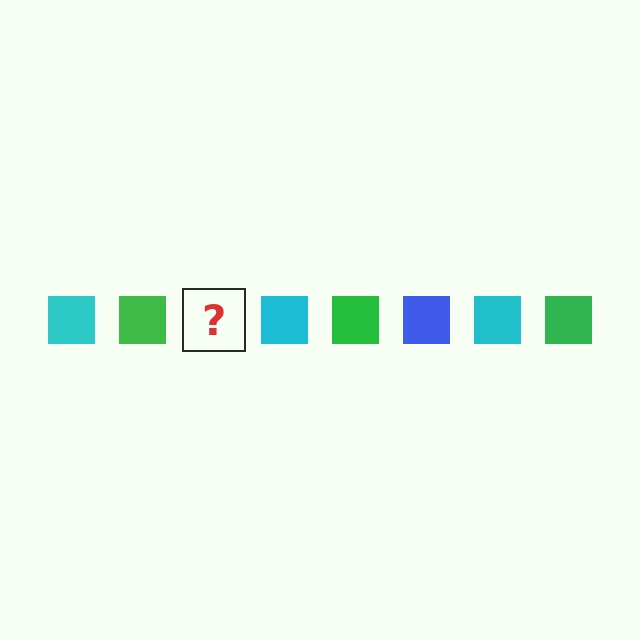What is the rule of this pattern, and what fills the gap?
The rule is that the pattern cycles through cyan, green, blue squares. The gap should be filled with a blue square.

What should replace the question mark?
The question mark should be replaced with a blue square.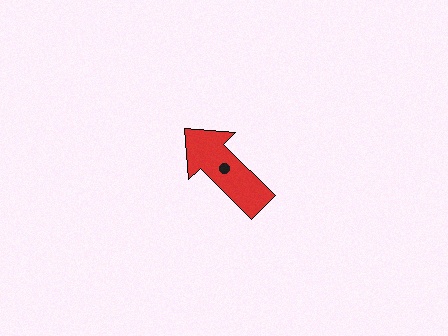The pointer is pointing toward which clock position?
Roughly 10 o'clock.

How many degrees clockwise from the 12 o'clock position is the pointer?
Approximately 315 degrees.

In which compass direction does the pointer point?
Northwest.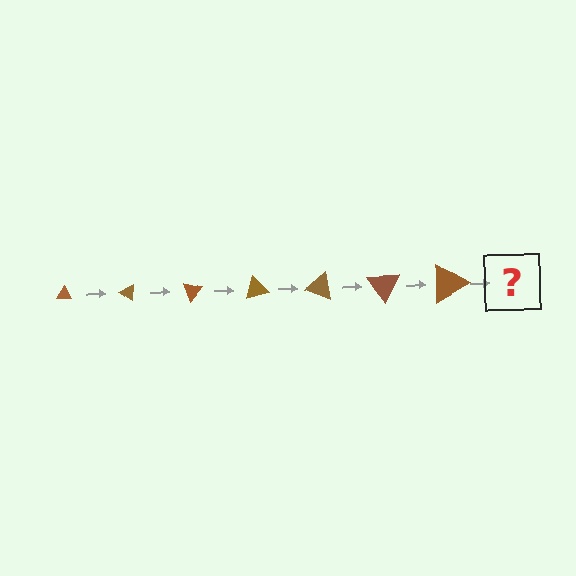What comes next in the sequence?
The next element should be a triangle, larger than the previous one and rotated 245 degrees from the start.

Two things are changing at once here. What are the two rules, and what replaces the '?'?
The two rules are that the triangle grows larger each step and it rotates 35 degrees each step. The '?' should be a triangle, larger than the previous one and rotated 245 degrees from the start.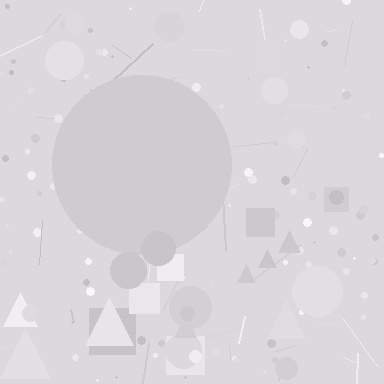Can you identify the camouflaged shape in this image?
The camouflaged shape is a circle.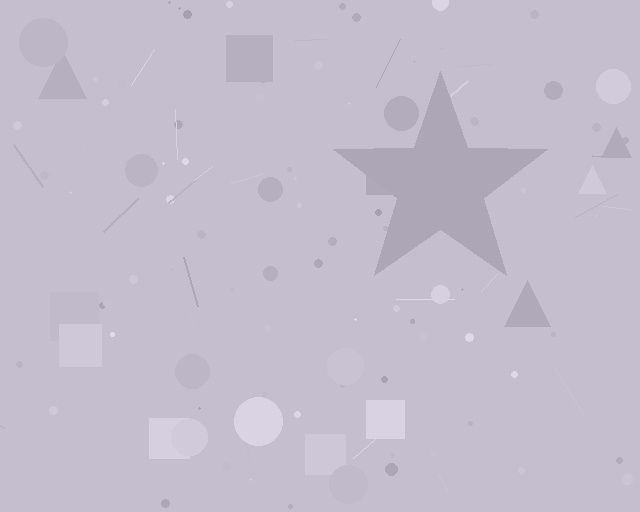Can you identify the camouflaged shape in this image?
The camouflaged shape is a star.